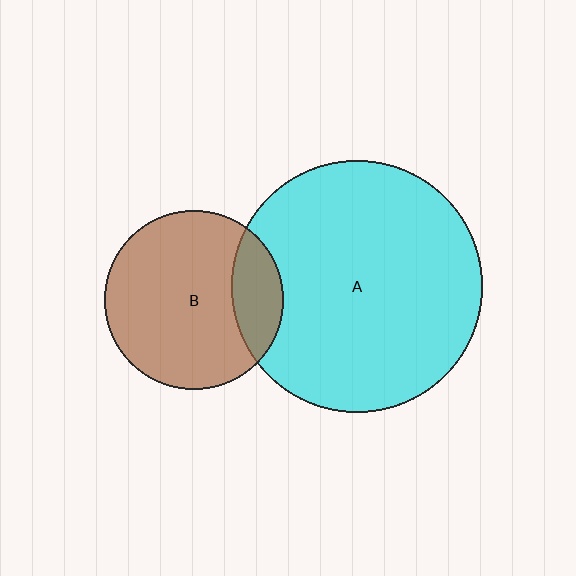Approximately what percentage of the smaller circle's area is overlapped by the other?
Approximately 20%.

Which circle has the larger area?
Circle A (cyan).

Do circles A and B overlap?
Yes.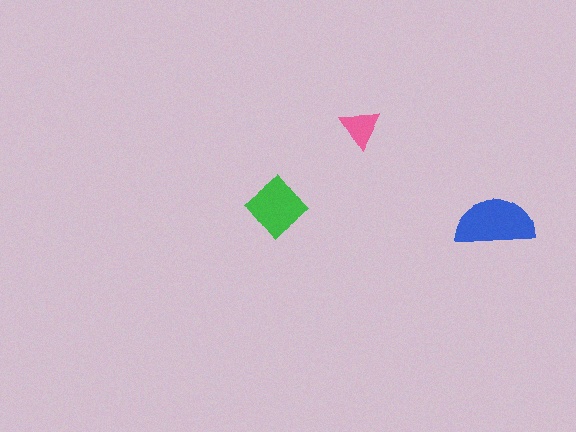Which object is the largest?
The blue semicircle.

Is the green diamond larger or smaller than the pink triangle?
Larger.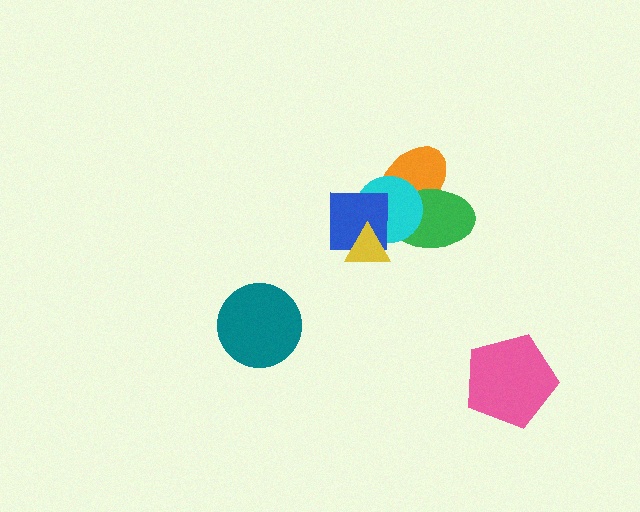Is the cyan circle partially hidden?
Yes, it is partially covered by another shape.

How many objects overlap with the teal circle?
0 objects overlap with the teal circle.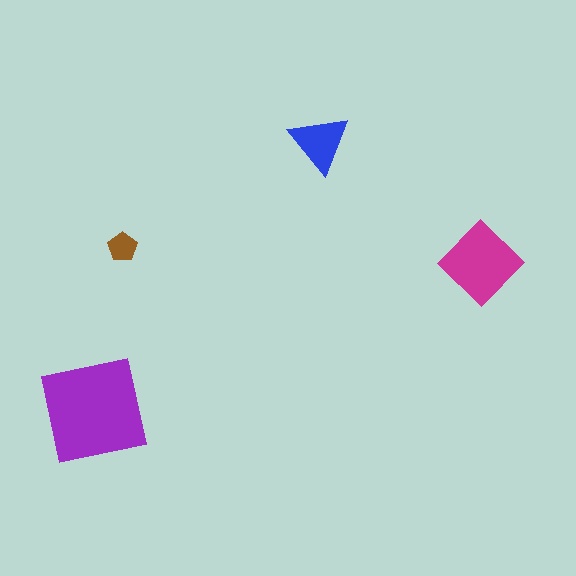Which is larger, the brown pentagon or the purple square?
The purple square.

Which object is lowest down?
The purple square is bottommost.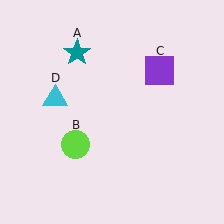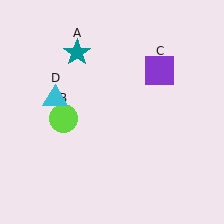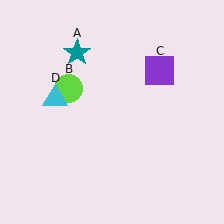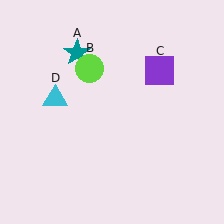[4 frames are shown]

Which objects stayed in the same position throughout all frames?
Teal star (object A) and purple square (object C) and cyan triangle (object D) remained stationary.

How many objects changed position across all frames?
1 object changed position: lime circle (object B).